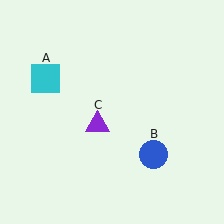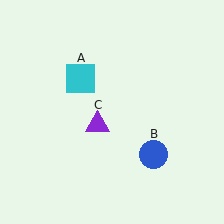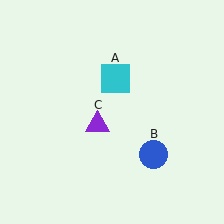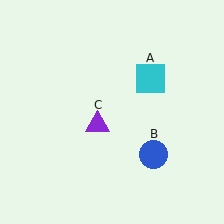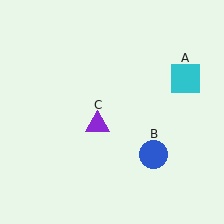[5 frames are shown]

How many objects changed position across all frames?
1 object changed position: cyan square (object A).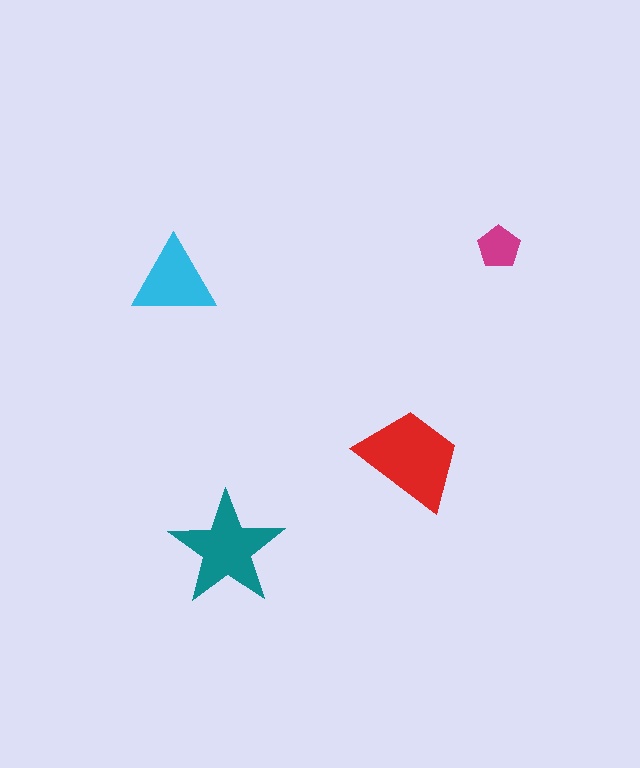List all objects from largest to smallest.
The red trapezoid, the teal star, the cyan triangle, the magenta pentagon.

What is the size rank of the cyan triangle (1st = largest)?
3rd.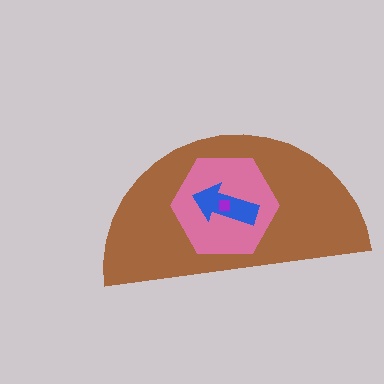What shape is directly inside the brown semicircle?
The pink hexagon.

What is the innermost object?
The purple square.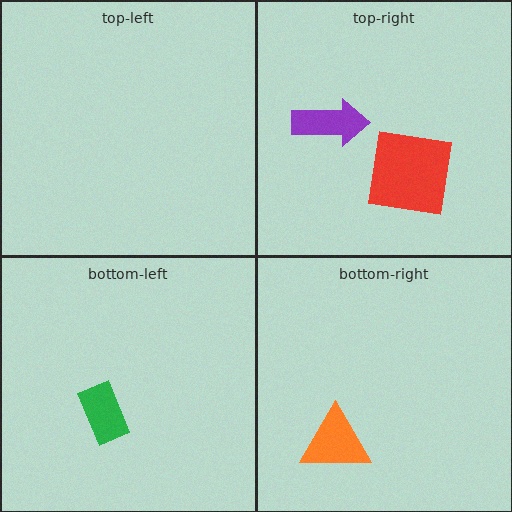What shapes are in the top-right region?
The purple arrow, the red square.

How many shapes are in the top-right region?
2.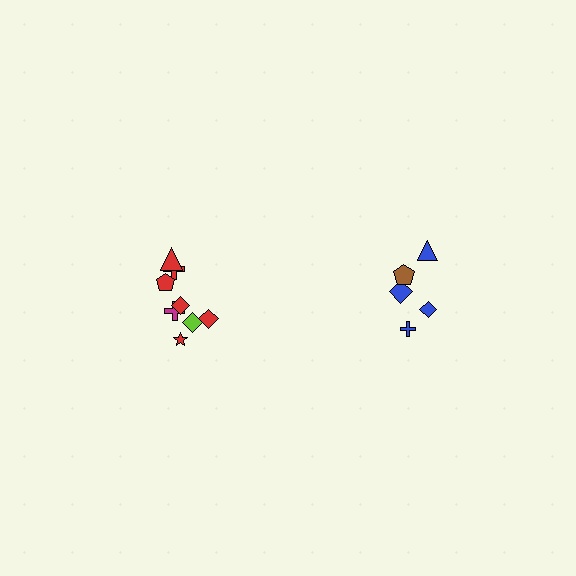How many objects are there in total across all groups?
There are 13 objects.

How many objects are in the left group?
There are 8 objects.